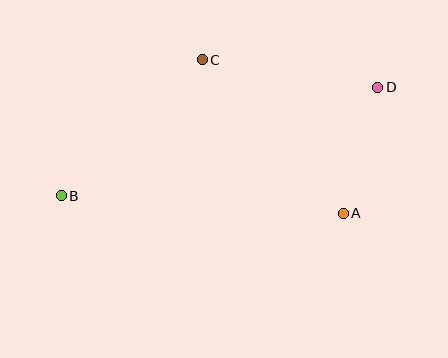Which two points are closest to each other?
Points A and D are closest to each other.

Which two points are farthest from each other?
Points B and D are farthest from each other.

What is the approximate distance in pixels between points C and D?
The distance between C and D is approximately 178 pixels.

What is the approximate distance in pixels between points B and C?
The distance between B and C is approximately 196 pixels.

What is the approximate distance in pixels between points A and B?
The distance between A and B is approximately 282 pixels.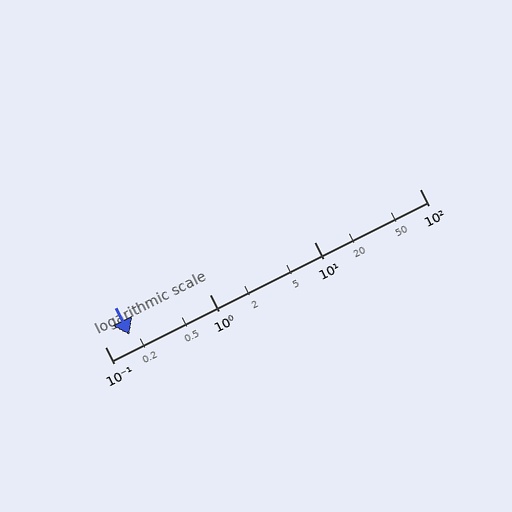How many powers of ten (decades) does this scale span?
The scale spans 3 decades, from 0.1 to 100.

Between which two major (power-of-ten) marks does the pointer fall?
The pointer is between 0.1 and 1.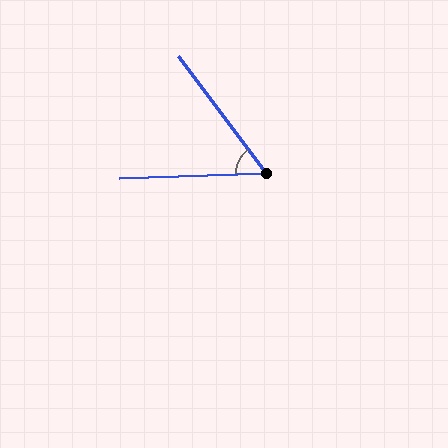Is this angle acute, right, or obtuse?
It is acute.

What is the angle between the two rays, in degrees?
Approximately 55 degrees.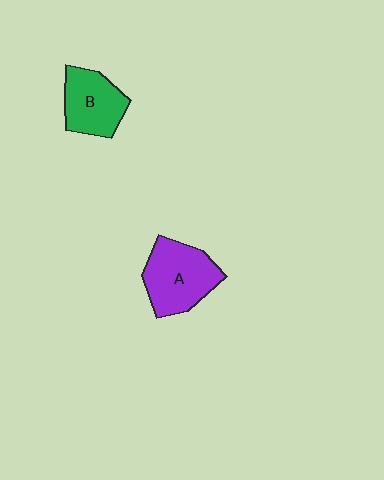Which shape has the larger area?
Shape A (purple).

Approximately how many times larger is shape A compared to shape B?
Approximately 1.3 times.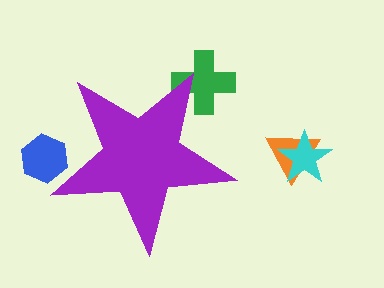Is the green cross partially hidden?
Yes, the green cross is partially hidden behind the purple star.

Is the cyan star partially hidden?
No, the cyan star is fully visible.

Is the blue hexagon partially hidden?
Yes, the blue hexagon is partially hidden behind the purple star.